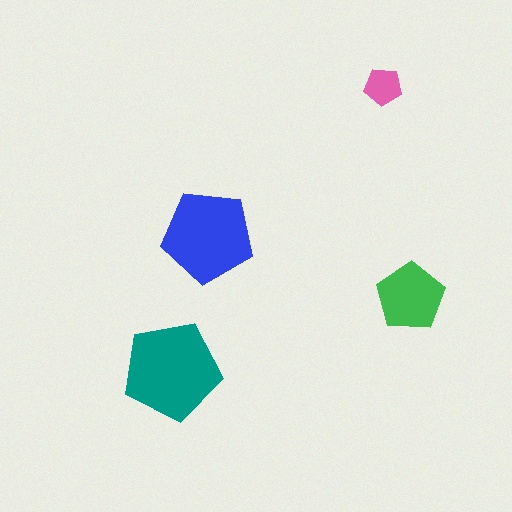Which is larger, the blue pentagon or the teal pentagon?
The teal one.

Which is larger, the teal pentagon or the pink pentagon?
The teal one.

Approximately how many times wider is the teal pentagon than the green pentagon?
About 1.5 times wider.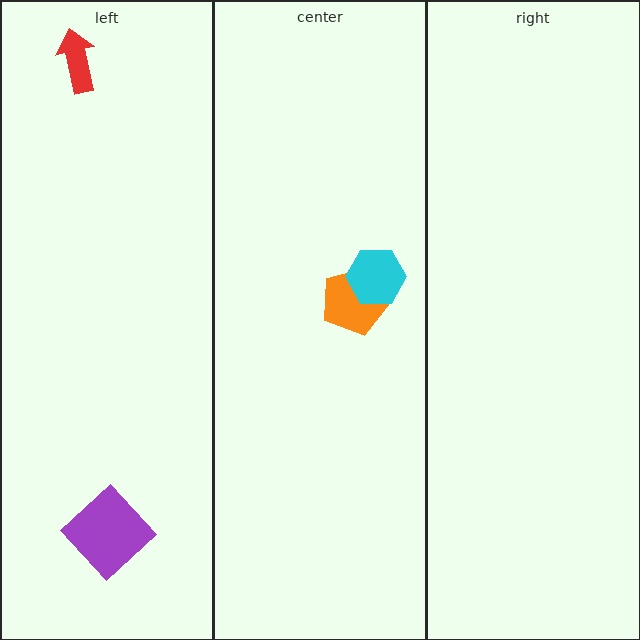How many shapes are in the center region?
2.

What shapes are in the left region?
The purple diamond, the red arrow.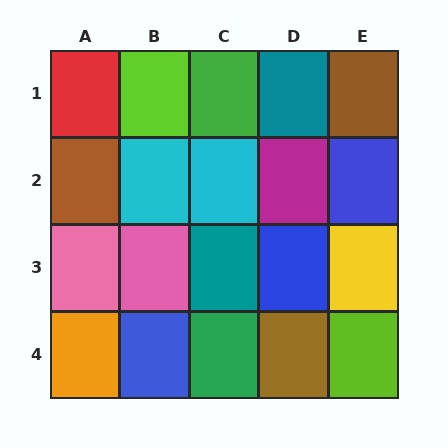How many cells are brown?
3 cells are brown.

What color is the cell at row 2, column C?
Cyan.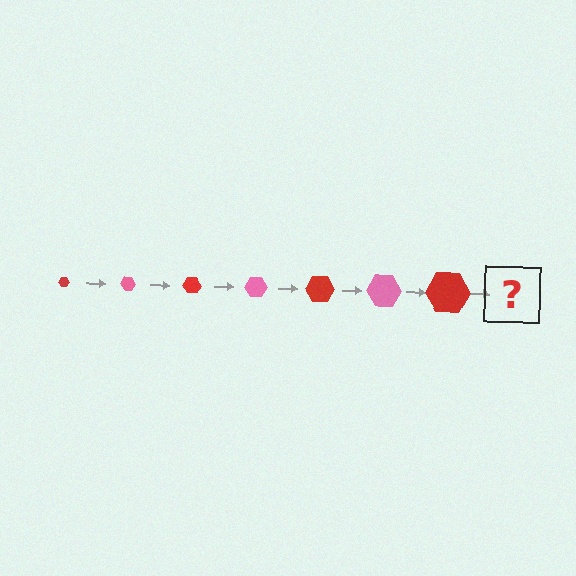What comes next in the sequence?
The next element should be a pink hexagon, larger than the previous one.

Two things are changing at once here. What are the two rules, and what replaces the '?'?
The two rules are that the hexagon grows larger each step and the color cycles through red and pink. The '?' should be a pink hexagon, larger than the previous one.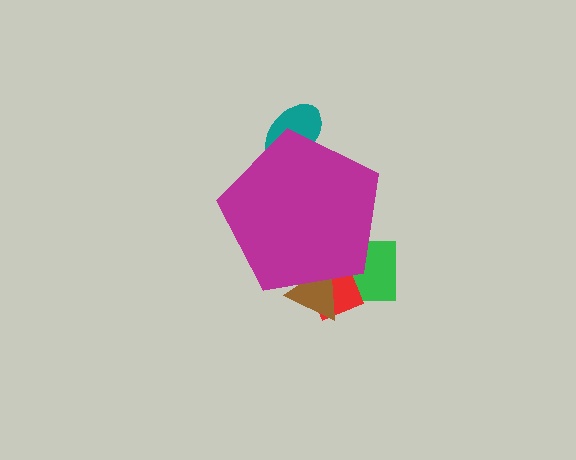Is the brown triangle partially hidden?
Yes, the brown triangle is partially hidden behind the magenta pentagon.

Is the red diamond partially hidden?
Yes, the red diamond is partially hidden behind the magenta pentagon.